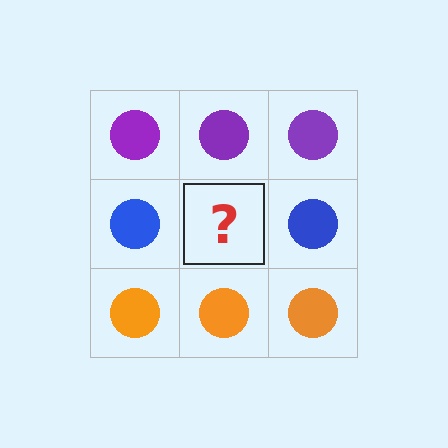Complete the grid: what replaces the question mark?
The question mark should be replaced with a blue circle.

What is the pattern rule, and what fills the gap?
The rule is that each row has a consistent color. The gap should be filled with a blue circle.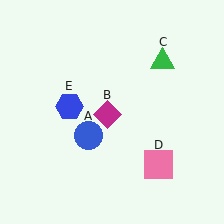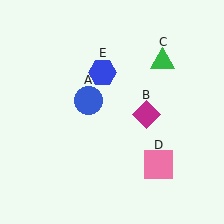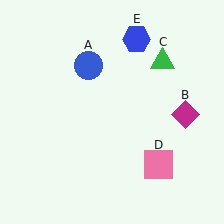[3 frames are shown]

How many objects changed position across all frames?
3 objects changed position: blue circle (object A), magenta diamond (object B), blue hexagon (object E).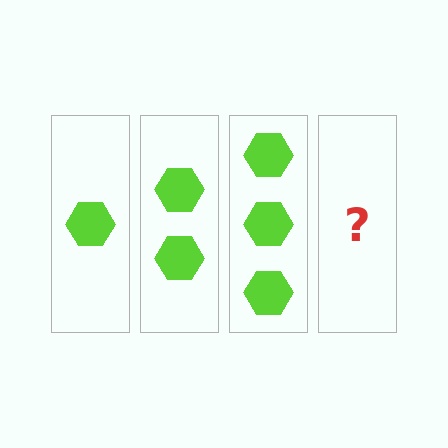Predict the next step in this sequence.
The next step is 4 hexagons.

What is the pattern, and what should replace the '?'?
The pattern is that each step adds one more hexagon. The '?' should be 4 hexagons.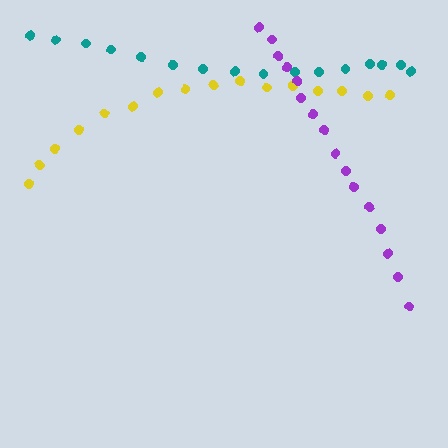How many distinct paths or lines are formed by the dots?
There are 3 distinct paths.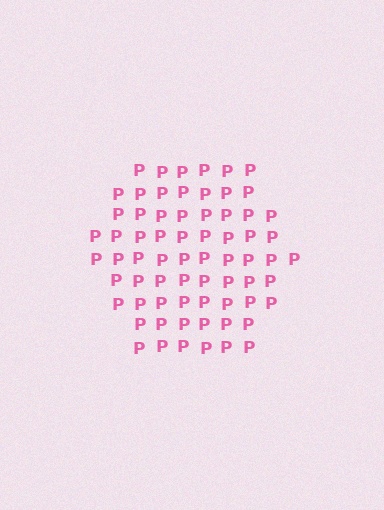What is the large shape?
The large shape is a hexagon.